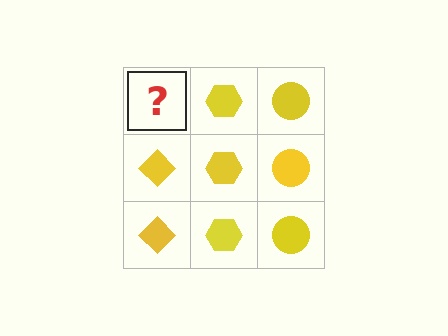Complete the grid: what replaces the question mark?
The question mark should be replaced with a yellow diamond.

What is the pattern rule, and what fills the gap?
The rule is that each column has a consistent shape. The gap should be filled with a yellow diamond.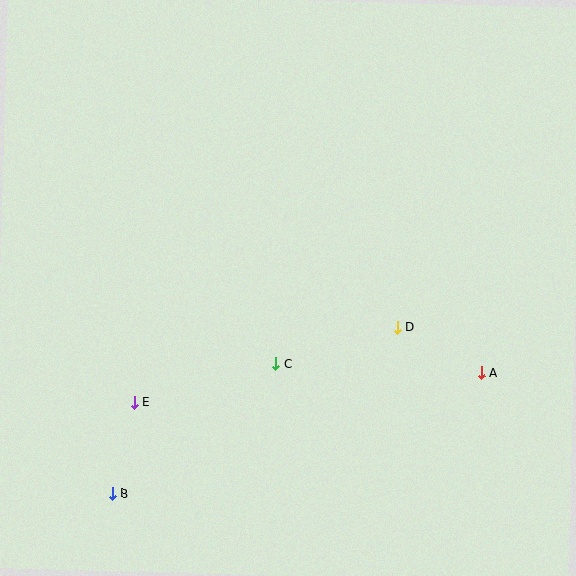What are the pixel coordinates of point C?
Point C is at (276, 364).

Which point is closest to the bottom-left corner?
Point B is closest to the bottom-left corner.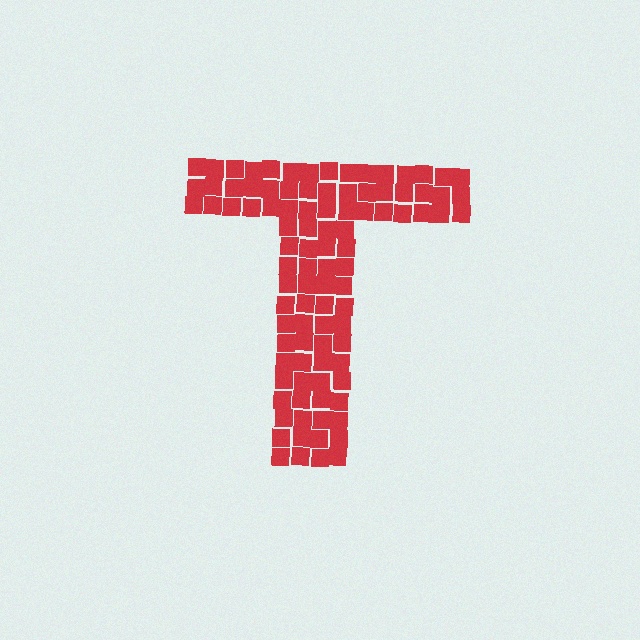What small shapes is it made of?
It is made of small squares.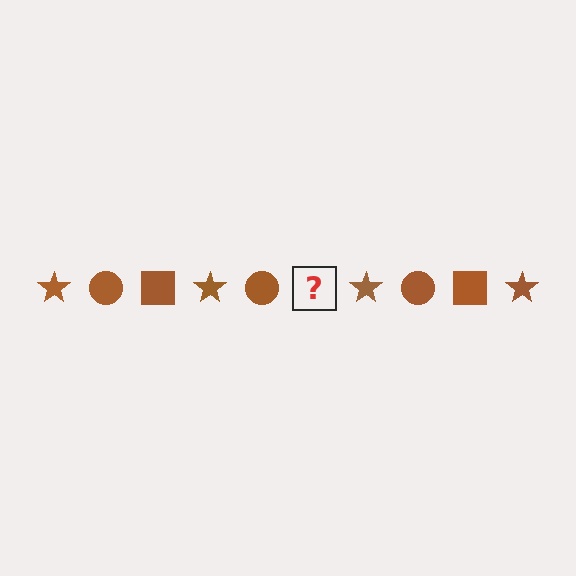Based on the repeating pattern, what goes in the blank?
The blank should be a brown square.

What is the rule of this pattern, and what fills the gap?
The rule is that the pattern cycles through star, circle, square shapes in brown. The gap should be filled with a brown square.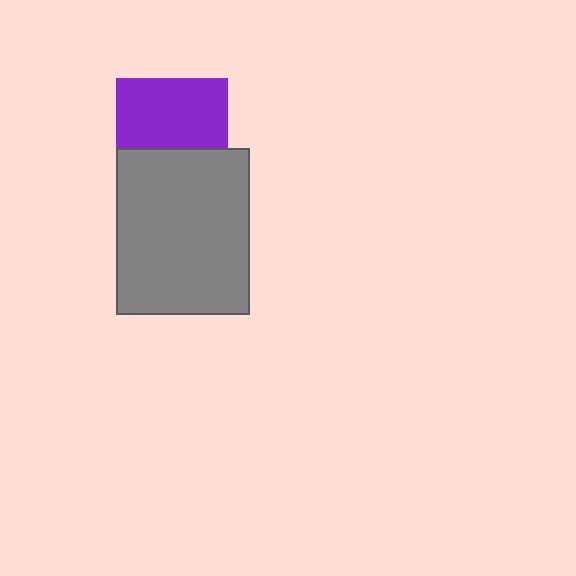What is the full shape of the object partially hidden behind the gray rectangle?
The partially hidden object is a purple square.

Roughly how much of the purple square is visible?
About half of it is visible (roughly 62%).